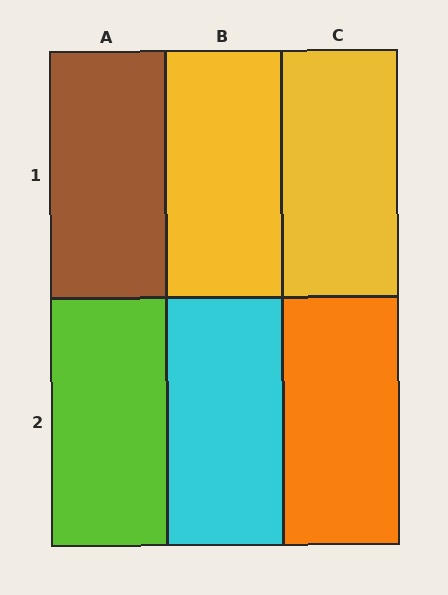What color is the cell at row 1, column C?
Yellow.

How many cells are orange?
1 cell is orange.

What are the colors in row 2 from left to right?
Lime, cyan, orange.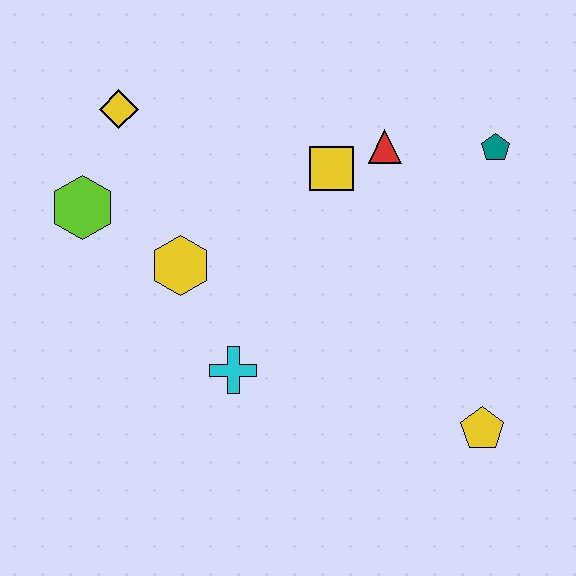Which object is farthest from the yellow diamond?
The yellow pentagon is farthest from the yellow diamond.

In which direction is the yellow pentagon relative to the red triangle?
The yellow pentagon is below the red triangle.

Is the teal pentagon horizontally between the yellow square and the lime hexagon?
No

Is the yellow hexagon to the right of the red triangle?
No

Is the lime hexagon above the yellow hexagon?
Yes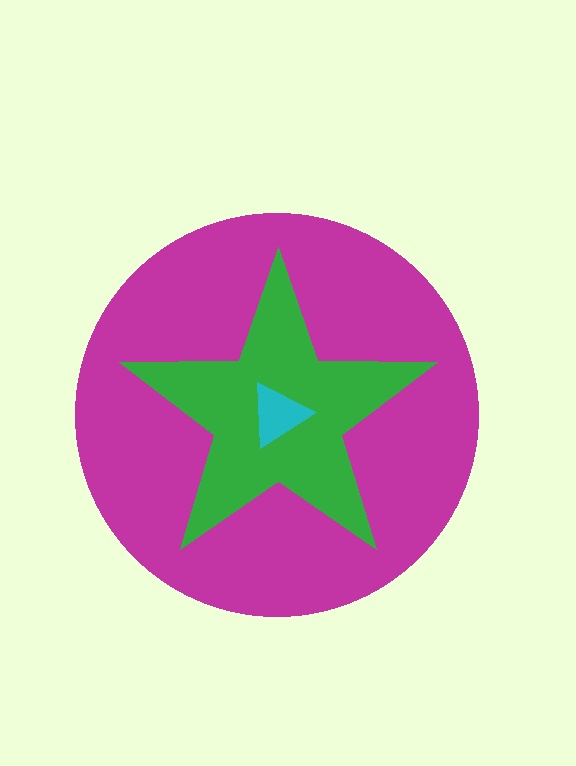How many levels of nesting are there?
3.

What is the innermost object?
The cyan triangle.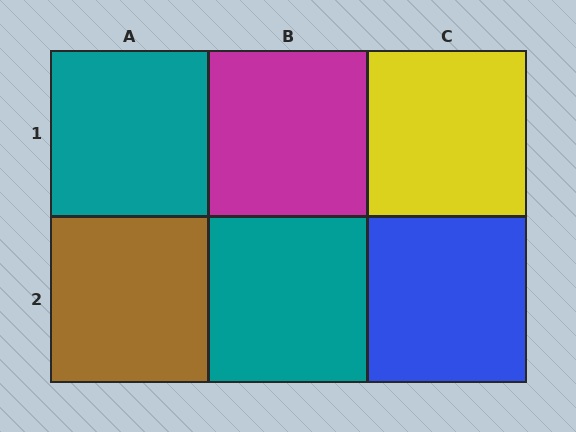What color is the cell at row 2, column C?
Blue.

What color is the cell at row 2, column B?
Teal.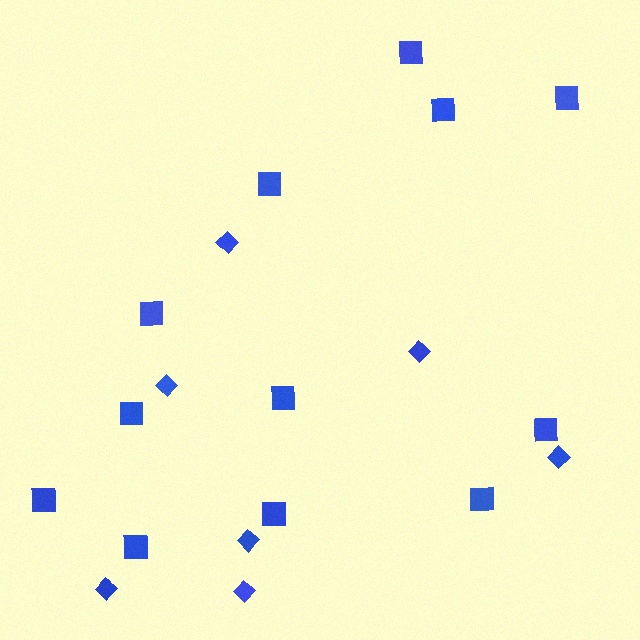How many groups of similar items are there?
There are 2 groups: one group of diamonds (7) and one group of squares (12).